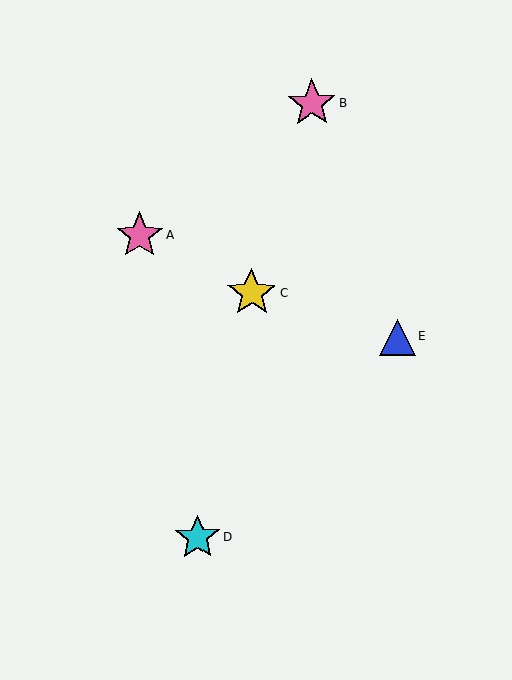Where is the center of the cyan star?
The center of the cyan star is at (197, 537).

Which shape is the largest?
The yellow star (labeled C) is the largest.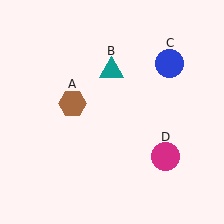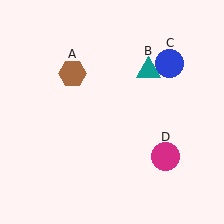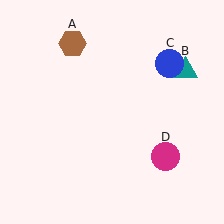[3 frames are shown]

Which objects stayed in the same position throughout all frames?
Blue circle (object C) and magenta circle (object D) remained stationary.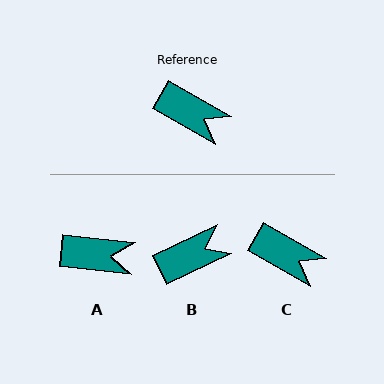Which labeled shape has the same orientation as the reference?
C.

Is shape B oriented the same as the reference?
No, it is off by about 55 degrees.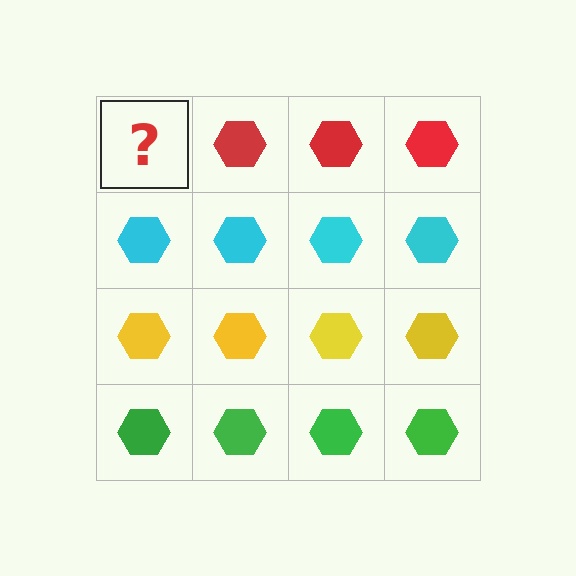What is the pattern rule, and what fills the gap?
The rule is that each row has a consistent color. The gap should be filled with a red hexagon.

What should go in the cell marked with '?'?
The missing cell should contain a red hexagon.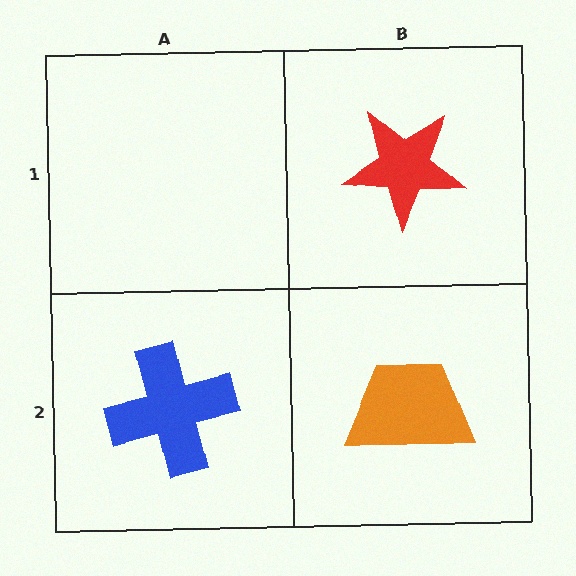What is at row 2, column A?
A blue cross.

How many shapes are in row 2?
2 shapes.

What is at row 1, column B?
A red star.